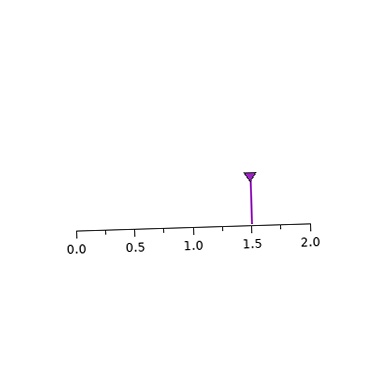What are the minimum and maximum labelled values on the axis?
The axis runs from 0.0 to 2.0.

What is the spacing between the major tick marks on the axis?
The major ticks are spaced 0.5 apart.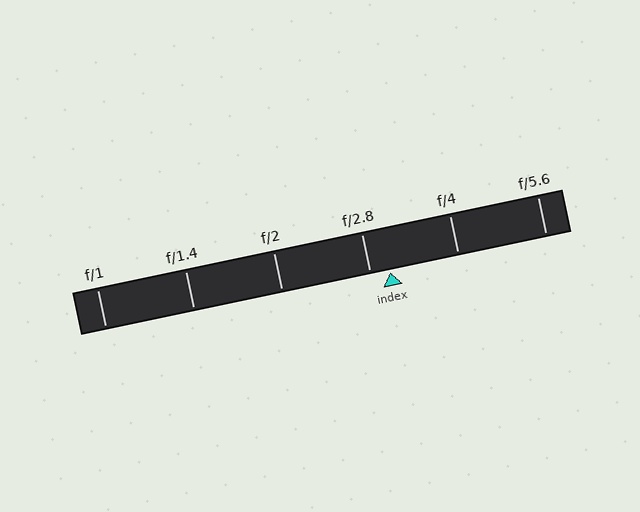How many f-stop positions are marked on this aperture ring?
There are 6 f-stop positions marked.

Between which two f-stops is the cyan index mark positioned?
The index mark is between f/2.8 and f/4.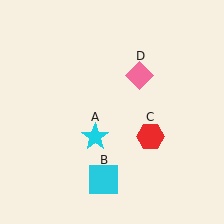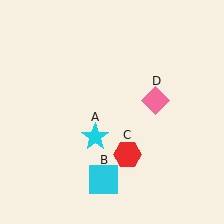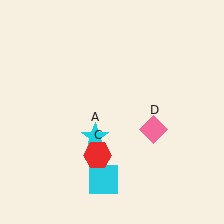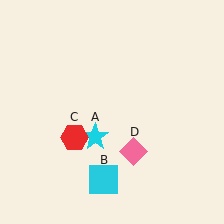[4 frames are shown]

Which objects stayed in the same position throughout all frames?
Cyan star (object A) and cyan square (object B) remained stationary.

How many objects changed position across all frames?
2 objects changed position: red hexagon (object C), pink diamond (object D).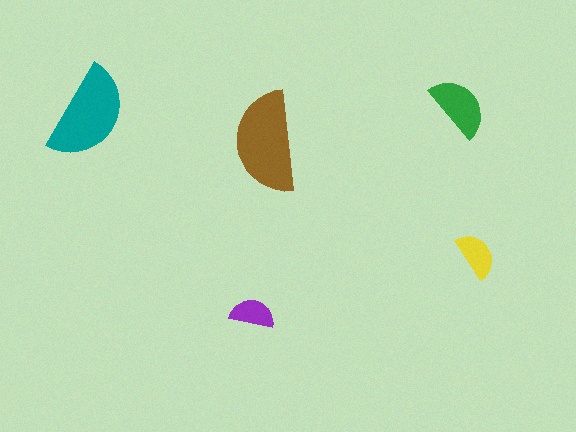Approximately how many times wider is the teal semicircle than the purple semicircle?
About 2 times wider.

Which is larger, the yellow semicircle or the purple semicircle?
The yellow one.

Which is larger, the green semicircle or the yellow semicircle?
The green one.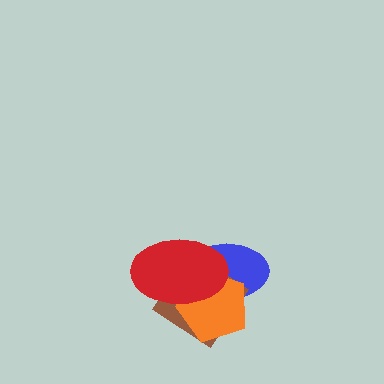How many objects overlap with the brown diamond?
3 objects overlap with the brown diamond.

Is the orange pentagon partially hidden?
Yes, it is partially covered by another shape.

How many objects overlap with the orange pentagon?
3 objects overlap with the orange pentagon.